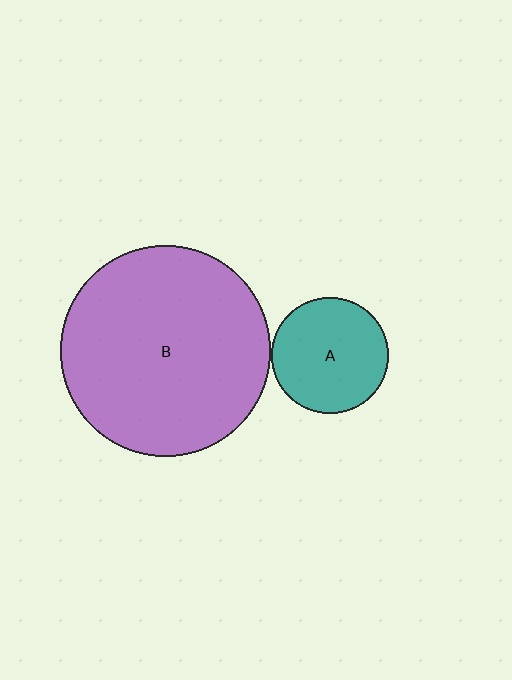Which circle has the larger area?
Circle B (purple).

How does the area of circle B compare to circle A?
Approximately 3.3 times.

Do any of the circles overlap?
No, none of the circles overlap.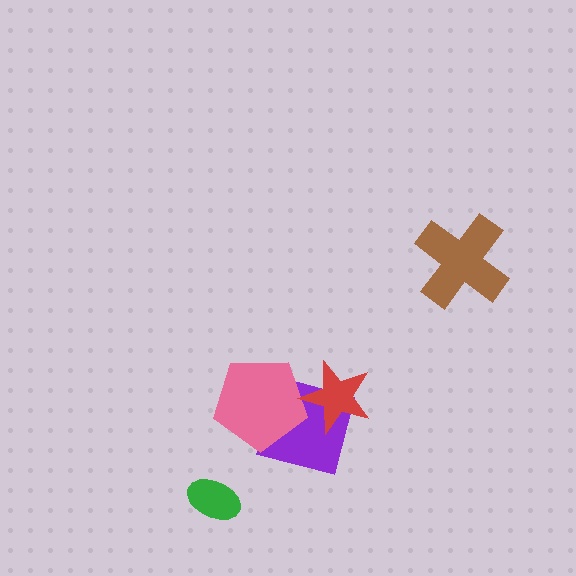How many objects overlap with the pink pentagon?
2 objects overlap with the pink pentagon.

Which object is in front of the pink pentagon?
The red star is in front of the pink pentagon.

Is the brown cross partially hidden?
No, no other shape covers it.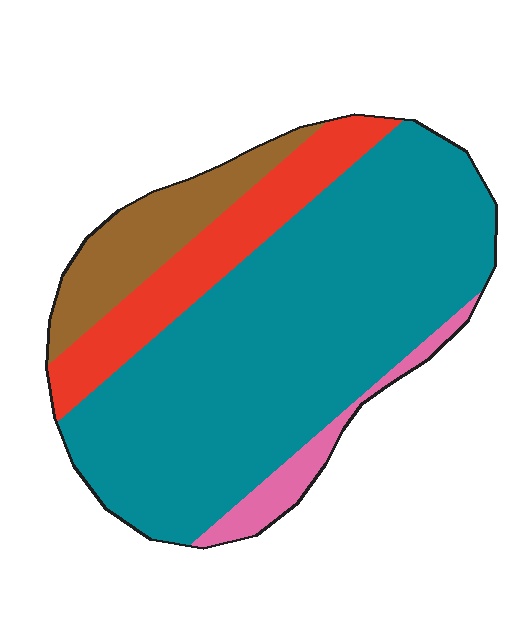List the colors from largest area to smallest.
From largest to smallest: teal, red, brown, pink.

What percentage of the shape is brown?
Brown covers about 10% of the shape.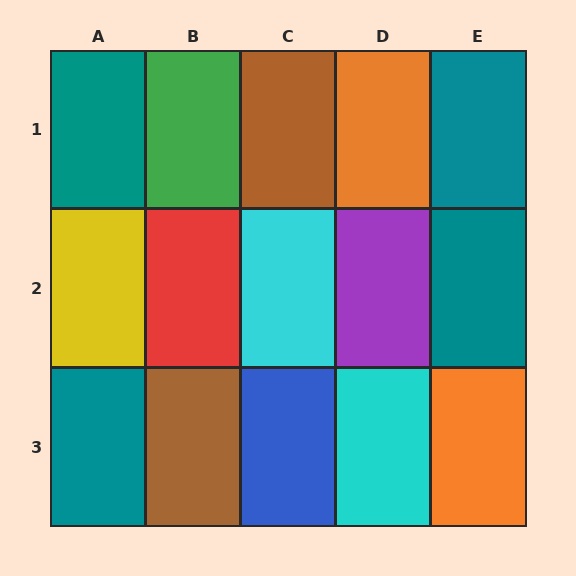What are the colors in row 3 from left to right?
Teal, brown, blue, cyan, orange.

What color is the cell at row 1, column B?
Green.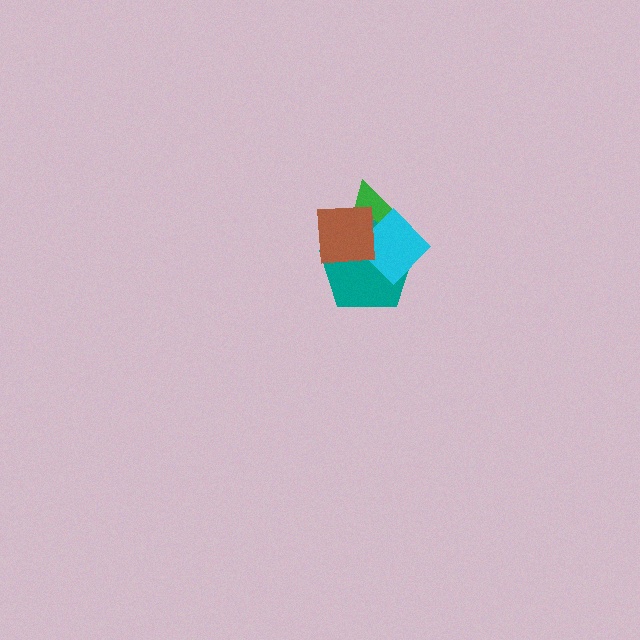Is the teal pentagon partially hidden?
Yes, it is partially covered by another shape.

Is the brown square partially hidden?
No, no other shape covers it.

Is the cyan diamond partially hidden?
Yes, it is partially covered by another shape.